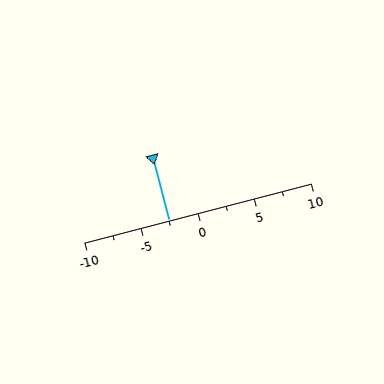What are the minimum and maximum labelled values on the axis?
The axis runs from -10 to 10.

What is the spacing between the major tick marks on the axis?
The major ticks are spaced 5 apart.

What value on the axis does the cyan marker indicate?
The marker indicates approximately -2.5.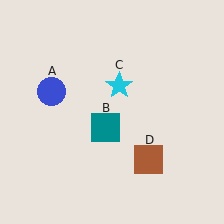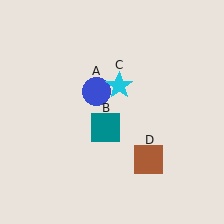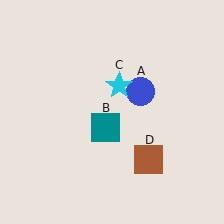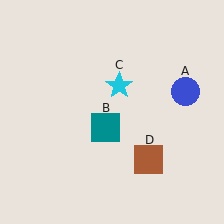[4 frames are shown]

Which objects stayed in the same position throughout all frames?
Teal square (object B) and cyan star (object C) and brown square (object D) remained stationary.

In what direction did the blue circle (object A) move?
The blue circle (object A) moved right.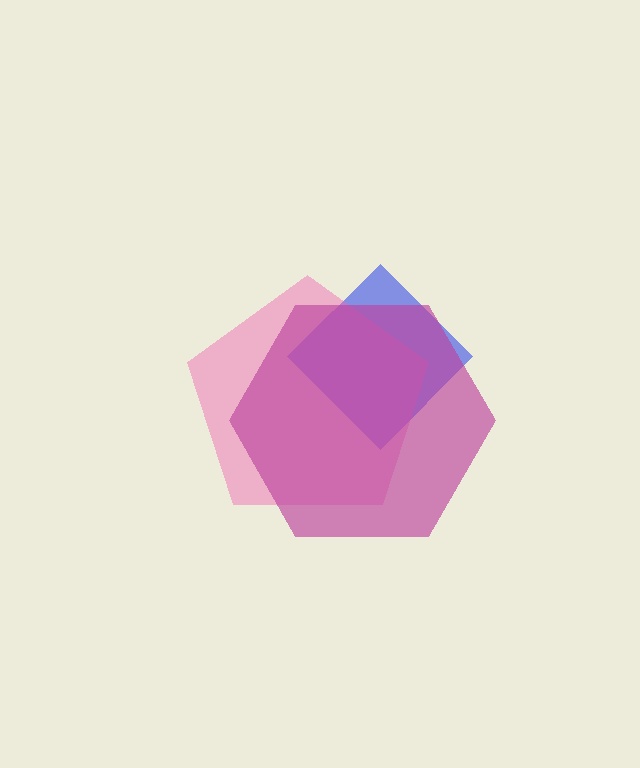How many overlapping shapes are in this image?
There are 3 overlapping shapes in the image.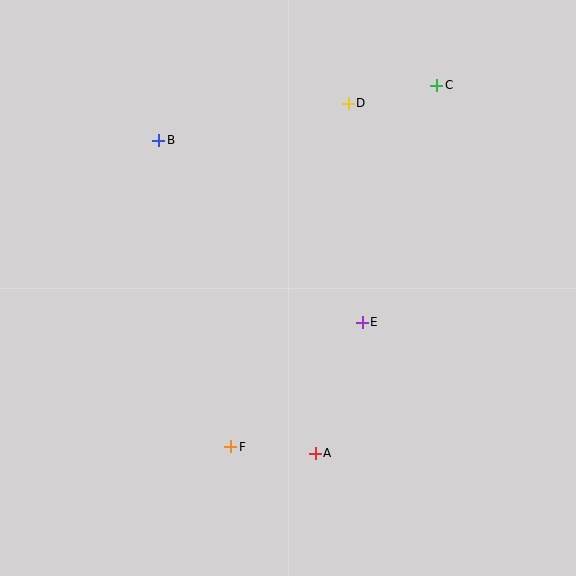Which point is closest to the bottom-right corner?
Point A is closest to the bottom-right corner.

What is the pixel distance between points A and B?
The distance between A and B is 350 pixels.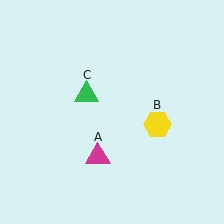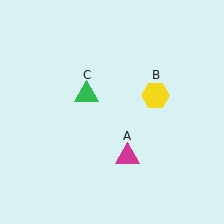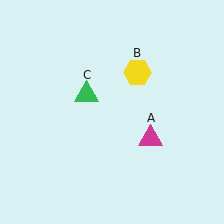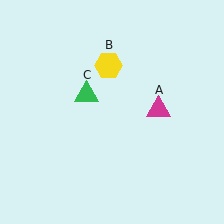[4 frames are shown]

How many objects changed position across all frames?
2 objects changed position: magenta triangle (object A), yellow hexagon (object B).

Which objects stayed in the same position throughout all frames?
Green triangle (object C) remained stationary.